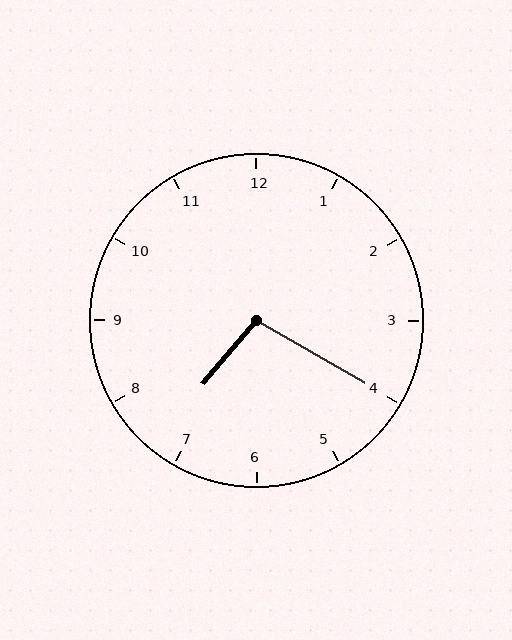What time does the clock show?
7:20.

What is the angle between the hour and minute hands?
Approximately 100 degrees.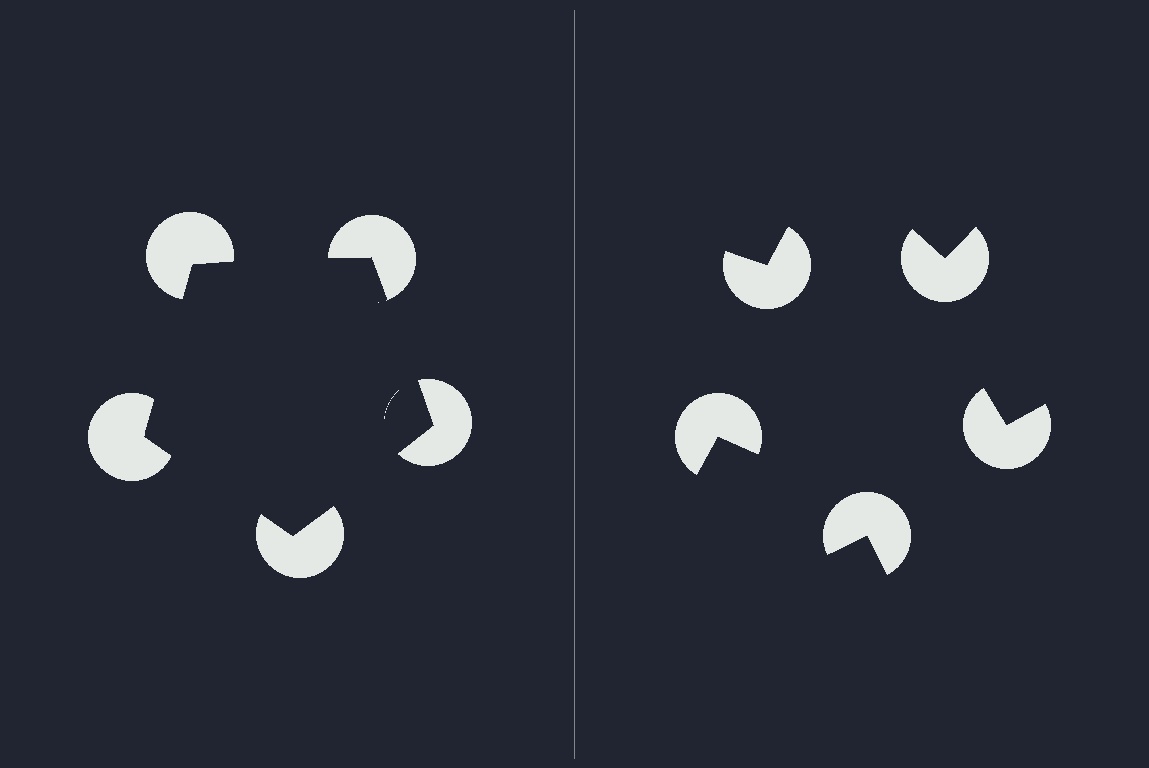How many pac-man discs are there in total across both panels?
10 — 5 on each side.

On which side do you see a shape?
An illusory pentagon appears on the left side. On the right side the wedge cuts are rotated, so no coherent shape forms.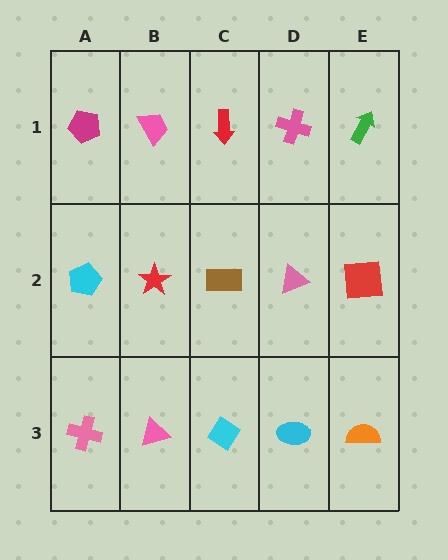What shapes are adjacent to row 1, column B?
A red star (row 2, column B), a magenta pentagon (row 1, column A), a red arrow (row 1, column C).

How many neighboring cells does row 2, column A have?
3.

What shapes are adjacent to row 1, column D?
A pink triangle (row 2, column D), a red arrow (row 1, column C), a green arrow (row 1, column E).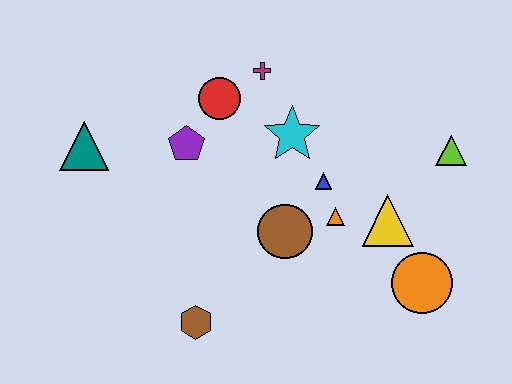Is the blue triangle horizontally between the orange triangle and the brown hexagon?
Yes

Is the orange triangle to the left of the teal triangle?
No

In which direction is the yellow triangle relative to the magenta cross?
The yellow triangle is below the magenta cross.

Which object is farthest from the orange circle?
The teal triangle is farthest from the orange circle.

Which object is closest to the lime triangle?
The yellow triangle is closest to the lime triangle.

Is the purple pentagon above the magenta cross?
No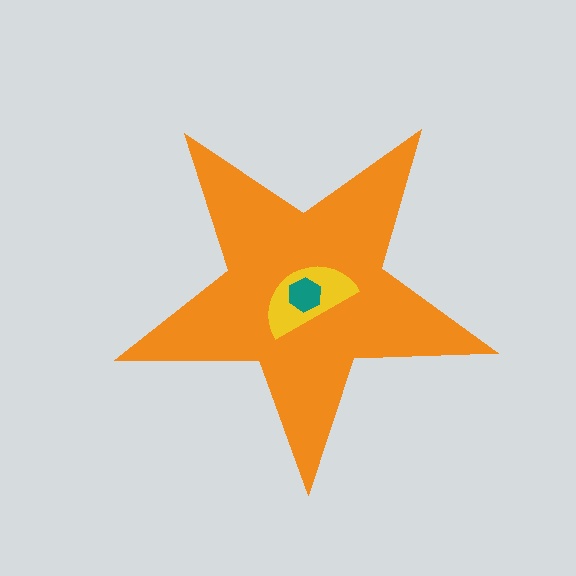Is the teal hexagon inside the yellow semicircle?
Yes.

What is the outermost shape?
The orange star.